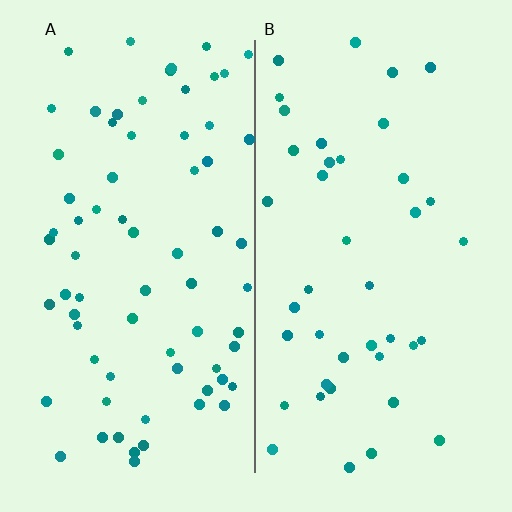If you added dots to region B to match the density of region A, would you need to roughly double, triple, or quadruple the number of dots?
Approximately double.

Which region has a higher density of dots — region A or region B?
A (the left).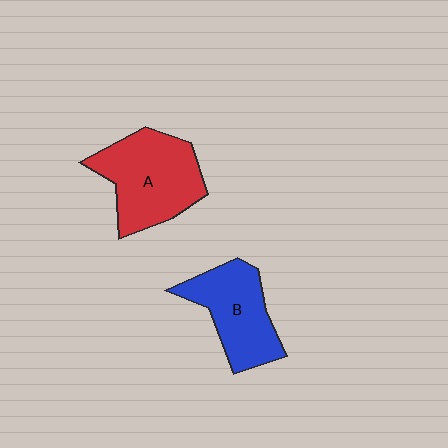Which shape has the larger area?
Shape A (red).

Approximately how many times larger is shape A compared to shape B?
Approximately 1.2 times.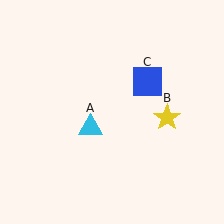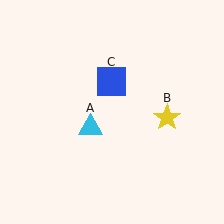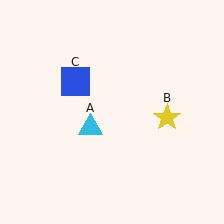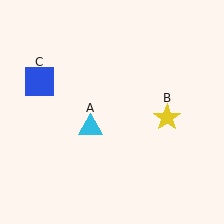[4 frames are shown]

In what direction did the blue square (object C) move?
The blue square (object C) moved left.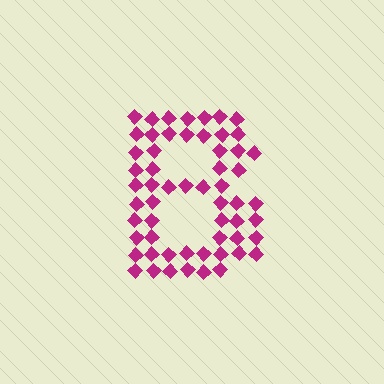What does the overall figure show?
The overall figure shows the letter B.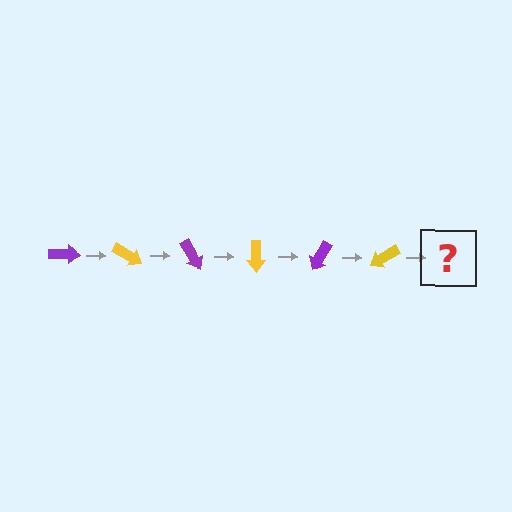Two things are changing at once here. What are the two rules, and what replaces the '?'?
The two rules are that it rotates 30 degrees each step and the color cycles through purple and yellow. The '?' should be a purple arrow, rotated 180 degrees from the start.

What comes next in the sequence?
The next element should be a purple arrow, rotated 180 degrees from the start.